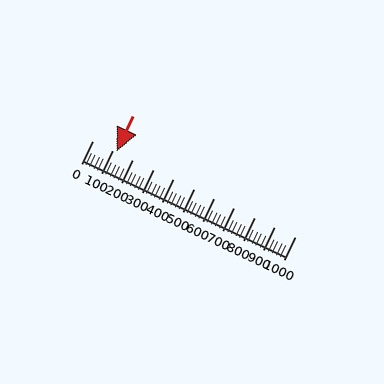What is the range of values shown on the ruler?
The ruler shows values from 0 to 1000.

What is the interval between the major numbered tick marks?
The major tick marks are spaced 100 units apart.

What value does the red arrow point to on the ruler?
The red arrow points to approximately 120.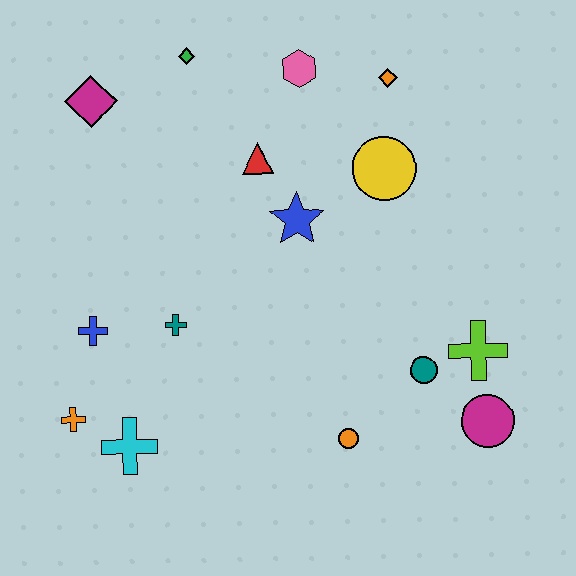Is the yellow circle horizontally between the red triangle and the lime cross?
Yes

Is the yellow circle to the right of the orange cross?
Yes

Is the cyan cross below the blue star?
Yes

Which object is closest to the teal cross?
The blue cross is closest to the teal cross.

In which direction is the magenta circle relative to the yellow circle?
The magenta circle is below the yellow circle.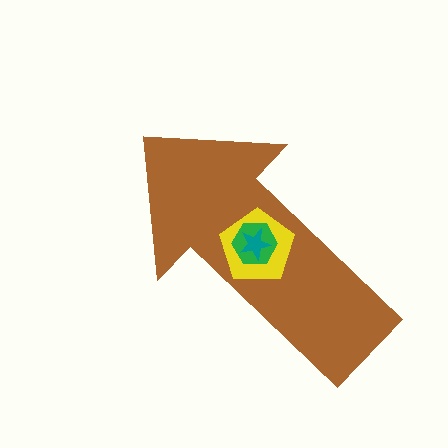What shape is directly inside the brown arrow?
The yellow pentagon.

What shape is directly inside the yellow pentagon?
The green hexagon.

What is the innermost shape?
The teal star.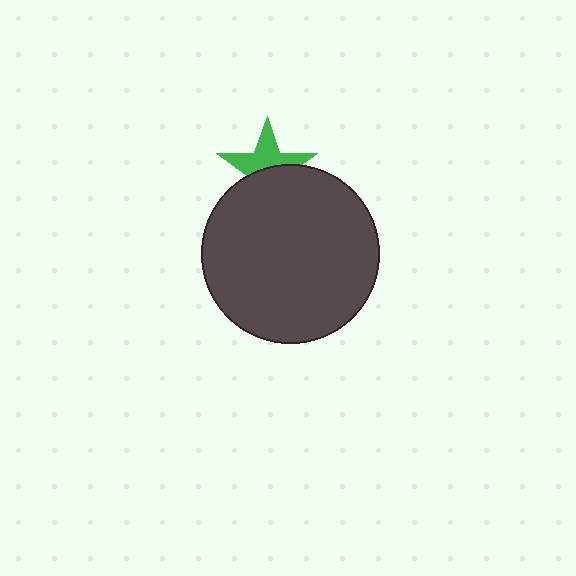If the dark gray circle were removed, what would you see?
You would see the complete green star.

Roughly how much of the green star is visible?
About half of it is visible (roughly 50%).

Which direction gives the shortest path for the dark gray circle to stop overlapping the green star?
Moving down gives the shortest separation.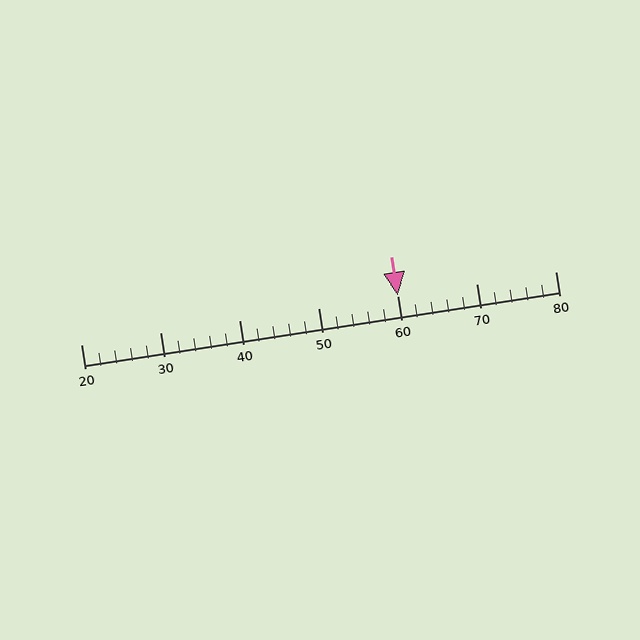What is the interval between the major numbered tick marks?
The major tick marks are spaced 10 units apart.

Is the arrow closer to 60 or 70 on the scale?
The arrow is closer to 60.